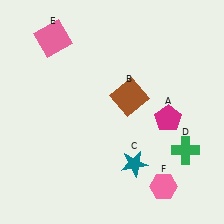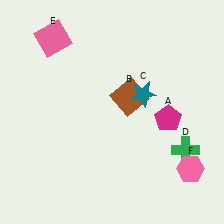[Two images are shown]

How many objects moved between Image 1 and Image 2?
2 objects moved between the two images.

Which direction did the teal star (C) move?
The teal star (C) moved up.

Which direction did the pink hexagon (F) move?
The pink hexagon (F) moved right.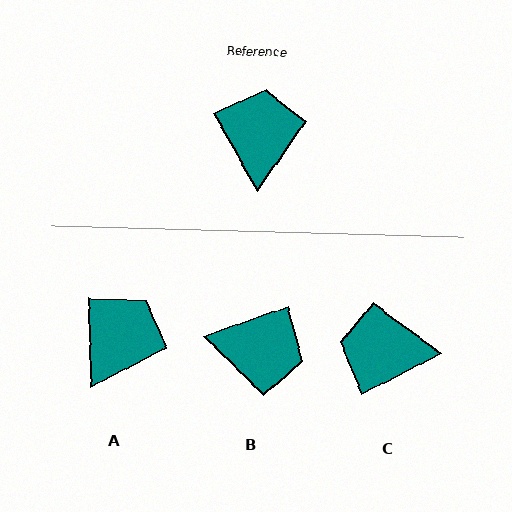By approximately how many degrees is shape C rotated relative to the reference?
Approximately 88 degrees counter-clockwise.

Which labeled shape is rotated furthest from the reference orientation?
B, about 100 degrees away.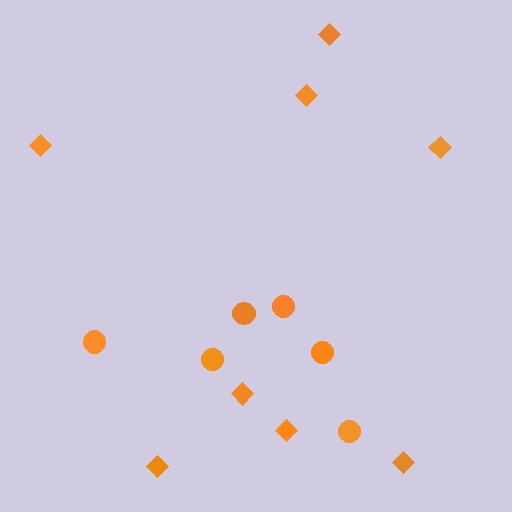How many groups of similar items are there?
There are 2 groups: one group of diamonds (8) and one group of circles (6).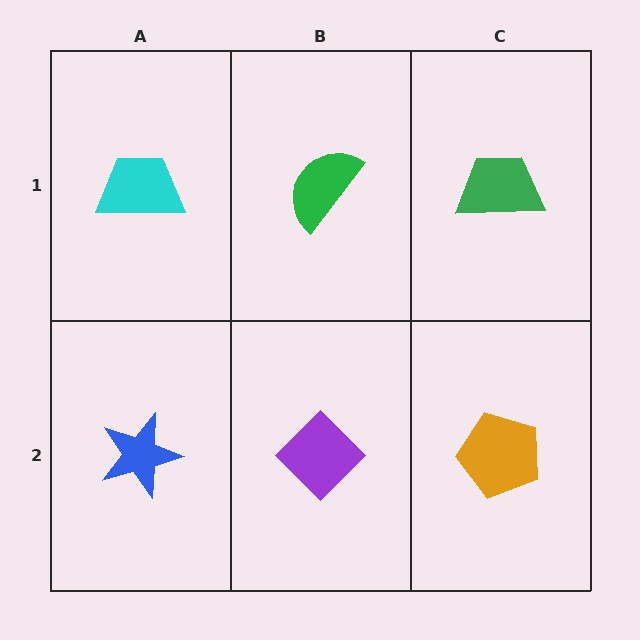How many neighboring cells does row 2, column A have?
2.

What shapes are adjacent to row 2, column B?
A green semicircle (row 1, column B), a blue star (row 2, column A), an orange pentagon (row 2, column C).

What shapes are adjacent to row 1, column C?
An orange pentagon (row 2, column C), a green semicircle (row 1, column B).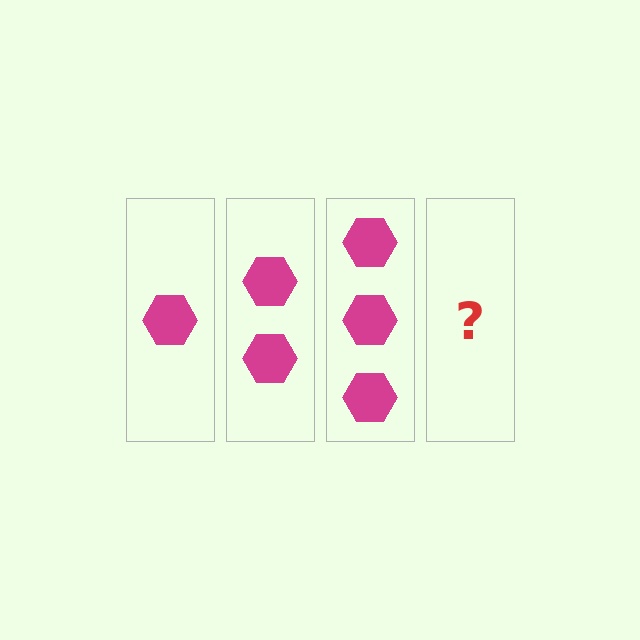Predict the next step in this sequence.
The next step is 4 hexagons.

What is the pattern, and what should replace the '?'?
The pattern is that each step adds one more hexagon. The '?' should be 4 hexagons.